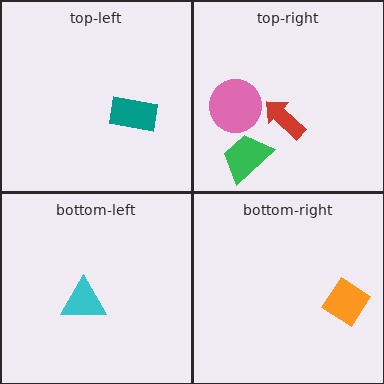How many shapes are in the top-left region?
1.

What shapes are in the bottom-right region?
The orange diamond.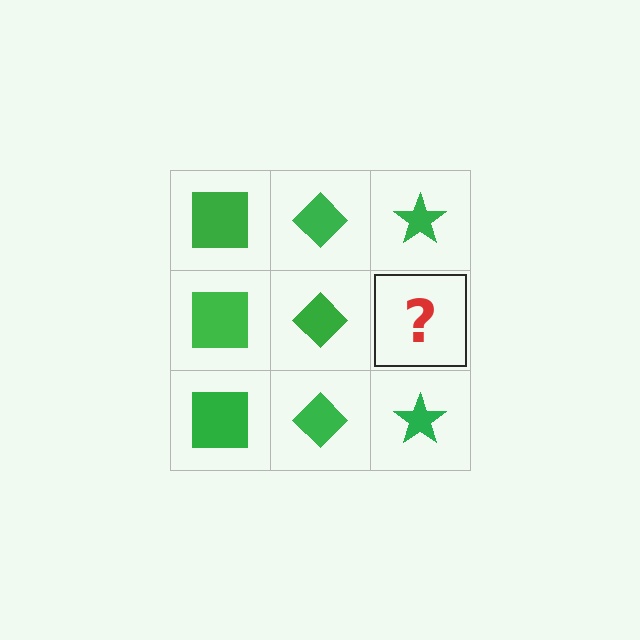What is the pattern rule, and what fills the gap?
The rule is that each column has a consistent shape. The gap should be filled with a green star.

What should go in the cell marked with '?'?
The missing cell should contain a green star.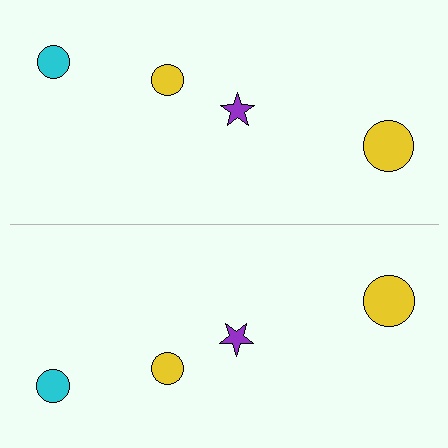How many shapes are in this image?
There are 8 shapes in this image.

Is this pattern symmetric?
Yes, this pattern has bilateral (reflection) symmetry.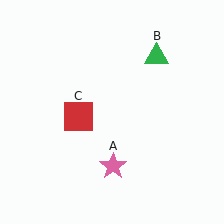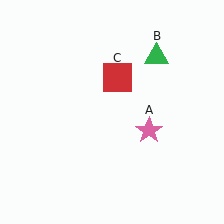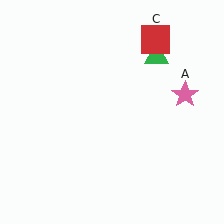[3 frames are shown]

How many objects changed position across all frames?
2 objects changed position: pink star (object A), red square (object C).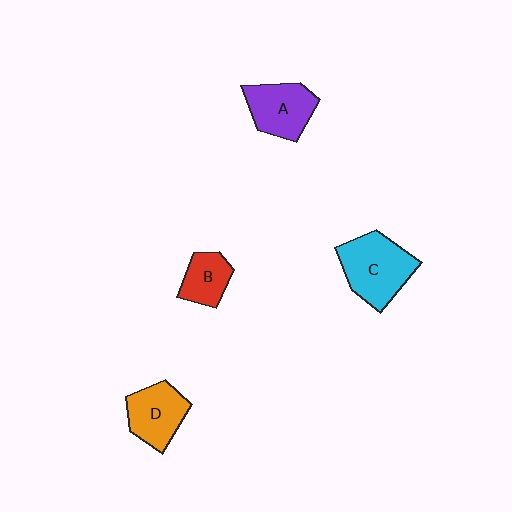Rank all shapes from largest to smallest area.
From largest to smallest: C (cyan), A (purple), D (orange), B (red).